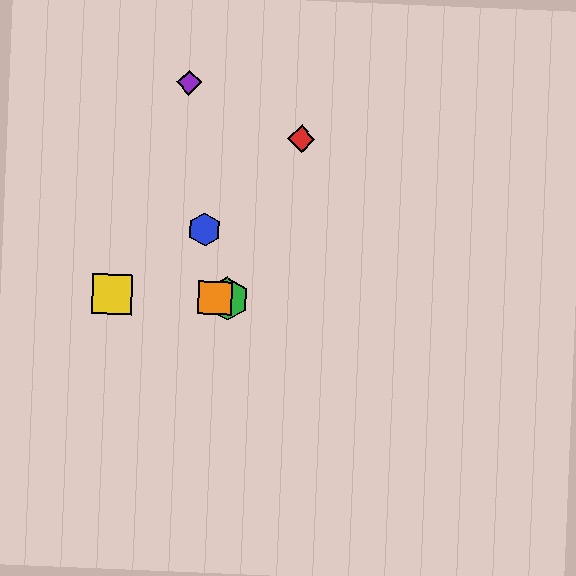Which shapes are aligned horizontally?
The green hexagon, the yellow square, the orange square are aligned horizontally.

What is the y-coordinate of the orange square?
The orange square is at y≈298.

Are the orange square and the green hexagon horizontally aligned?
Yes, both are at y≈298.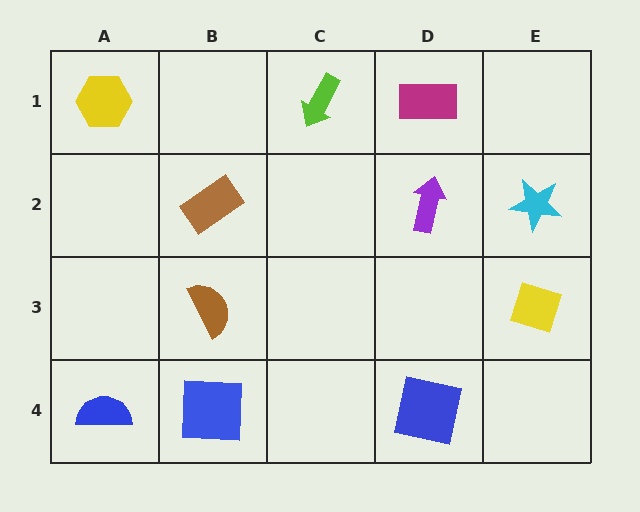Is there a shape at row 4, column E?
No, that cell is empty.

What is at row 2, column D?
A purple arrow.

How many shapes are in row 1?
3 shapes.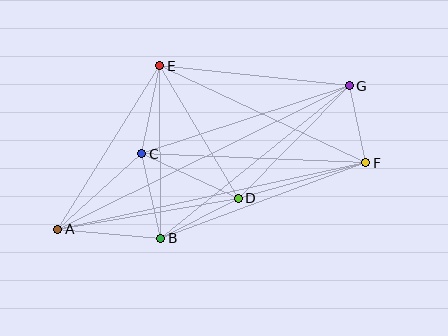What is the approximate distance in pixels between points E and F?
The distance between E and F is approximately 228 pixels.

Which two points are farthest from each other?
Points A and G are farthest from each other.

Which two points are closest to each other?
Points F and G are closest to each other.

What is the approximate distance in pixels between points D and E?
The distance between D and E is approximately 154 pixels.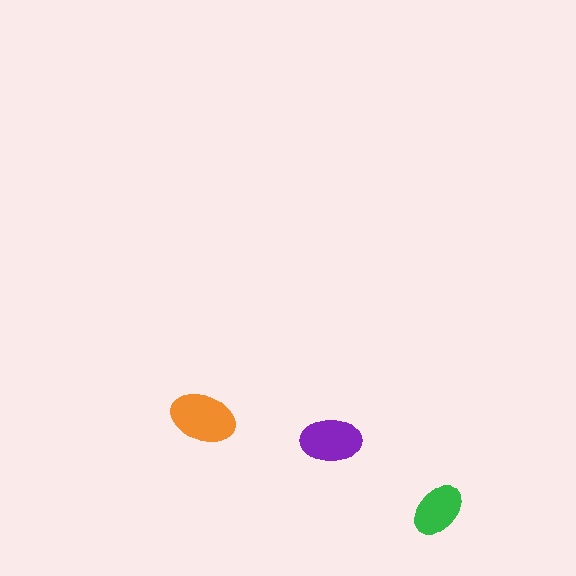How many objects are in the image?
There are 3 objects in the image.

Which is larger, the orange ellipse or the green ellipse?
The orange one.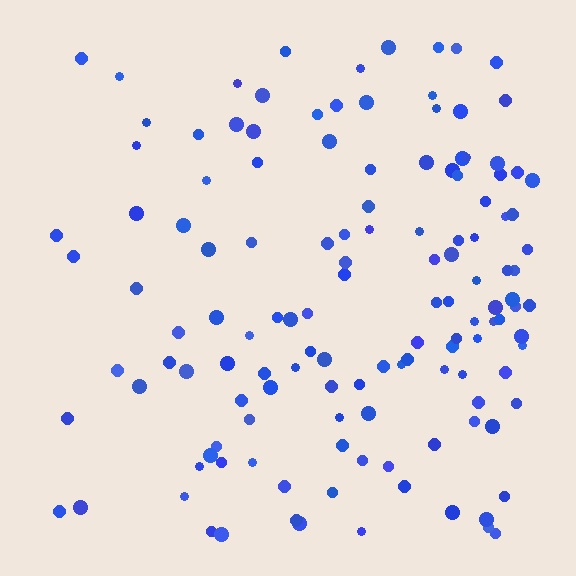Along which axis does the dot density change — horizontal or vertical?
Horizontal.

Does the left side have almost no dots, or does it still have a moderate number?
Still a moderate number, just noticeably fewer than the right.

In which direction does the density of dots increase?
From left to right, with the right side densest.